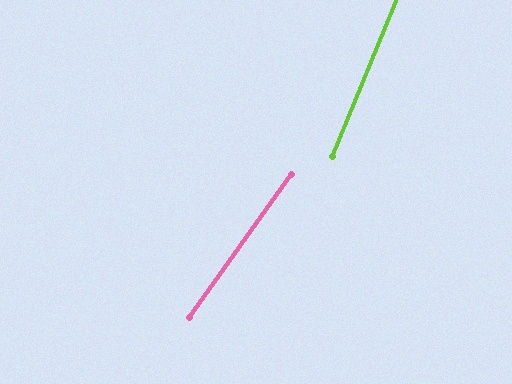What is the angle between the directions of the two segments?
Approximately 14 degrees.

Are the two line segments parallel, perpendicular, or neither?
Neither parallel nor perpendicular — they differ by about 14°.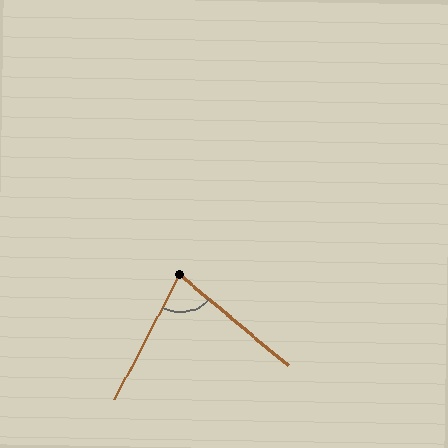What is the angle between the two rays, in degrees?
Approximately 78 degrees.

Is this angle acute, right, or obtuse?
It is acute.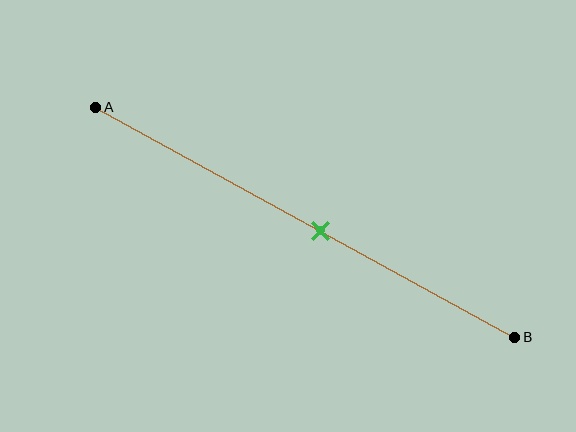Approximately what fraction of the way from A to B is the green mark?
The green mark is approximately 55% of the way from A to B.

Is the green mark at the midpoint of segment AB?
No, the mark is at about 55% from A, not at the 50% midpoint.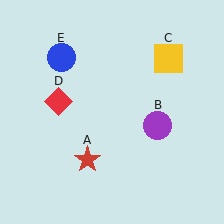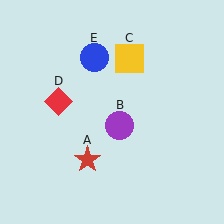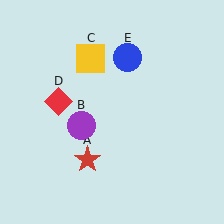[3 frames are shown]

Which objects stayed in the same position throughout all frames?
Red star (object A) and red diamond (object D) remained stationary.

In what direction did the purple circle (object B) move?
The purple circle (object B) moved left.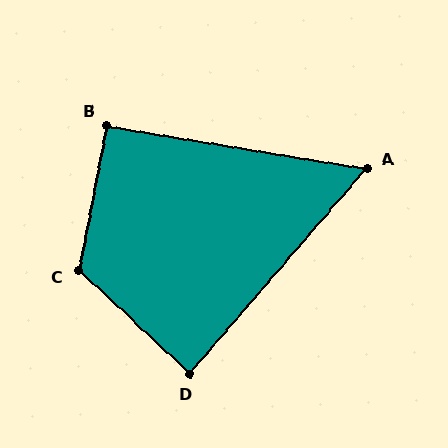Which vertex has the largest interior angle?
C, at approximately 122 degrees.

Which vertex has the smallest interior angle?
A, at approximately 58 degrees.